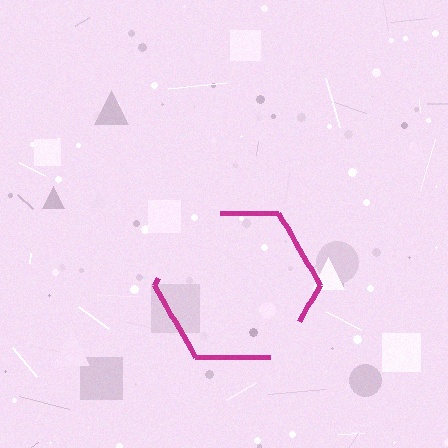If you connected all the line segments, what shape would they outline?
They would outline a hexagon.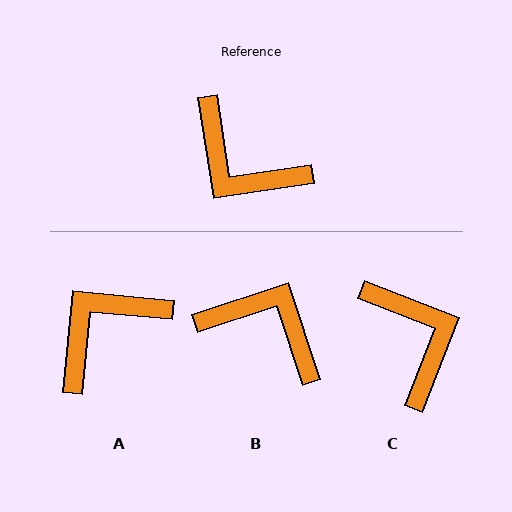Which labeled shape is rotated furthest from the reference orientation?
B, about 170 degrees away.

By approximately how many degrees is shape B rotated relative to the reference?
Approximately 170 degrees clockwise.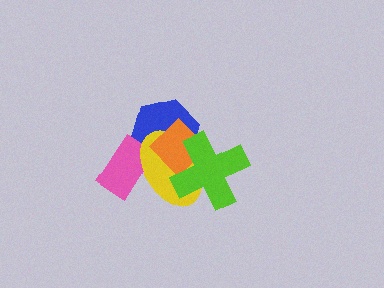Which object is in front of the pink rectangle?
The yellow ellipse is in front of the pink rectangle.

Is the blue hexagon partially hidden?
Yes, it is partially covered by another shape.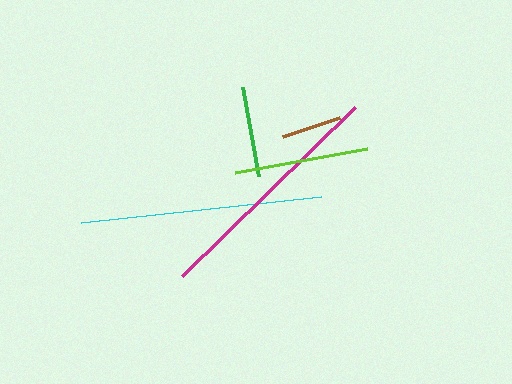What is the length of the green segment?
The green segment is approximately 90 pixels long.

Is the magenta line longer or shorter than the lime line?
The magenta line is longer than the lime line.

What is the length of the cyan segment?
The cyan segment is approximately 242 pixels long.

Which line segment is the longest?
The cyan line is the longest at approximately 242 pixels.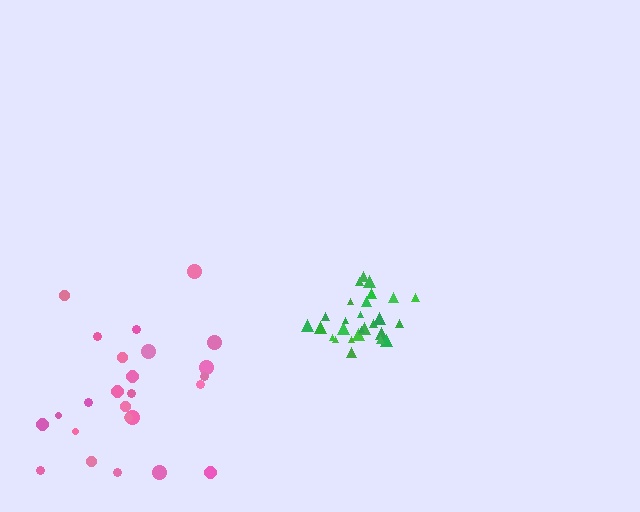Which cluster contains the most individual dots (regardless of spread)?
Green (27).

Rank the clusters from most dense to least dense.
green, pink.